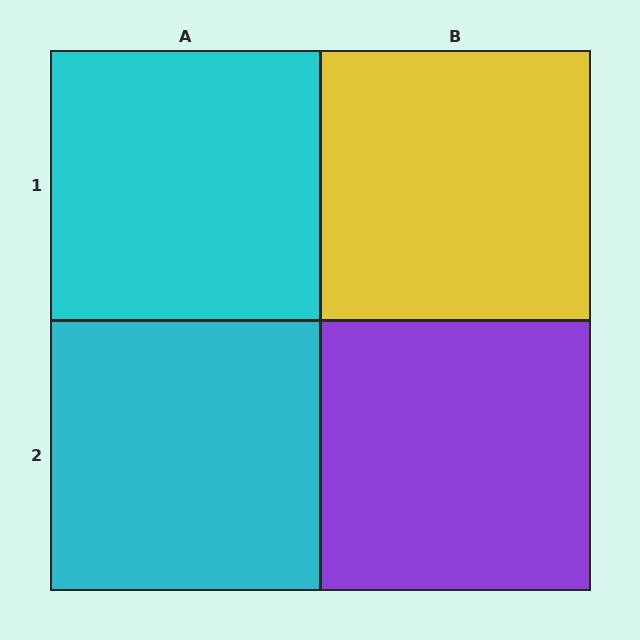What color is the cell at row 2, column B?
Purple.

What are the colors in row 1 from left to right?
Cyan, yellow.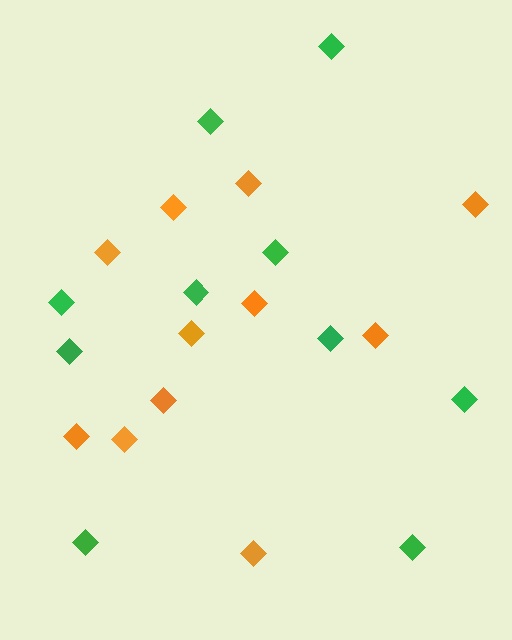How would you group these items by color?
There are 2 groups: one group of green diamonds (10) and one group of orange diamonds (11).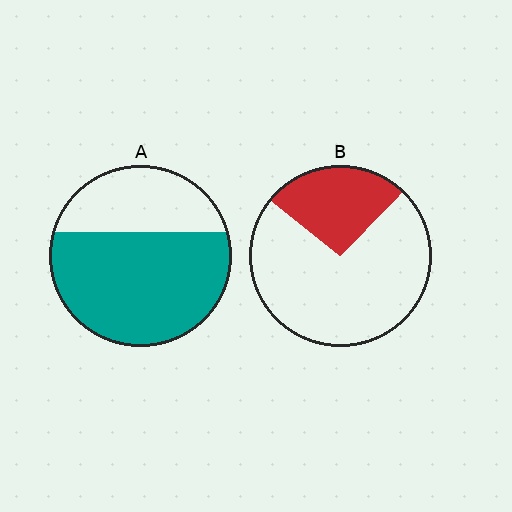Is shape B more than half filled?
No.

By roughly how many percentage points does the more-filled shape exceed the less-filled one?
By roughly 40 percentage points (A over B).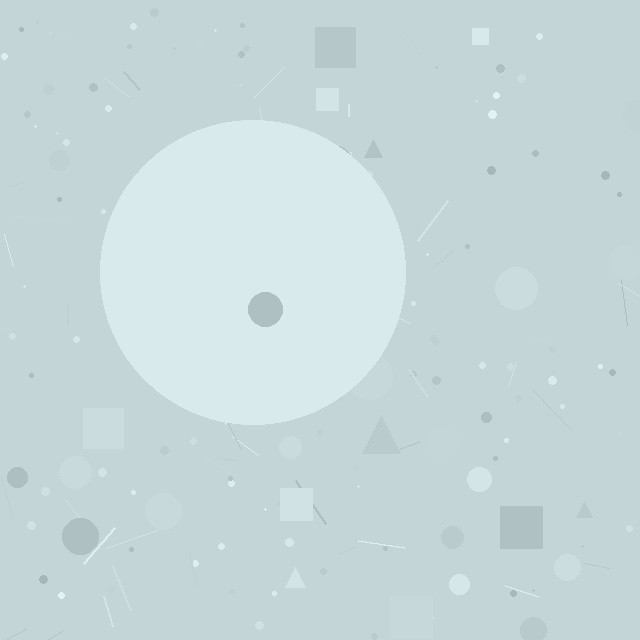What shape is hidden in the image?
A circle is hidden in the image.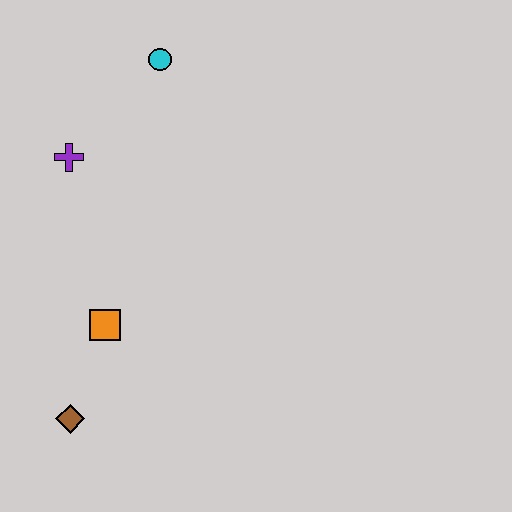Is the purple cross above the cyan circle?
No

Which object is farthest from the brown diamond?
The cyan circle is farthest from the brown diamond.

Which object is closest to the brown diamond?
The orange square is closest to the brown diamond.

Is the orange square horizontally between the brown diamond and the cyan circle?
Yes